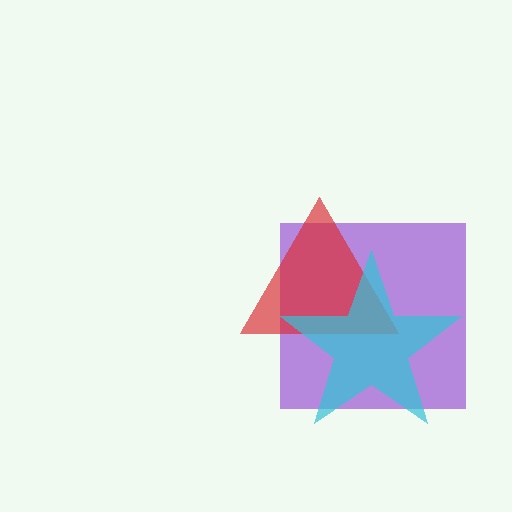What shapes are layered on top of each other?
The layered shapes are: a purple square, a red triangle, a cyan star.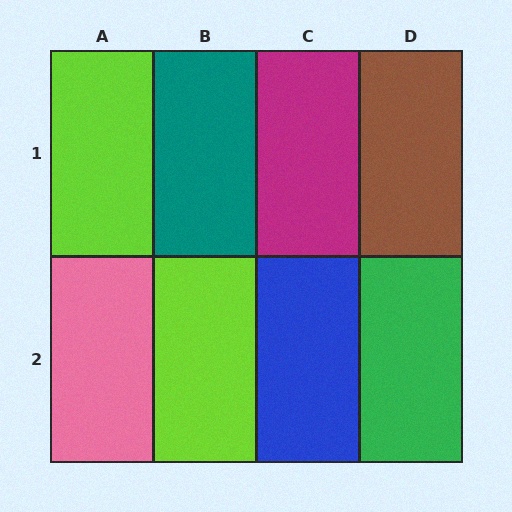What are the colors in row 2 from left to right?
Pink, lime, blue, green.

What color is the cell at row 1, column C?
Magenta.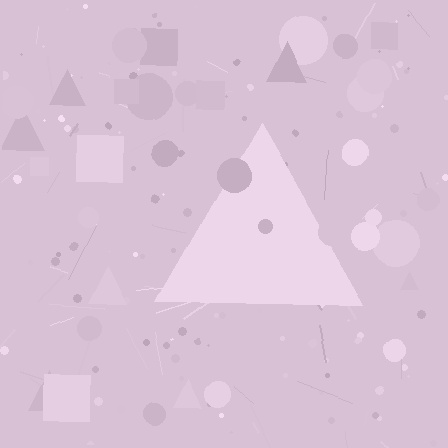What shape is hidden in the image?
A triangle is hidden in the image.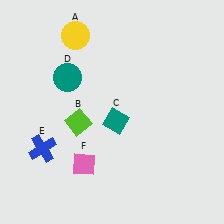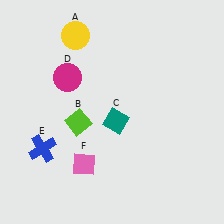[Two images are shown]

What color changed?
The circle (D) changed from teal in Image 1 to magenta in Image 2.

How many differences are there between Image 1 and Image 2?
There is 1 difference between the two images.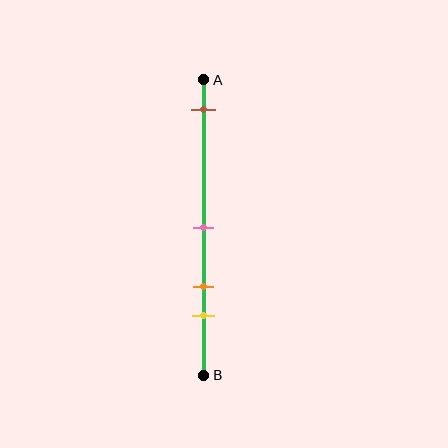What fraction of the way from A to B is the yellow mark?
The yellow mark is approximately 80% (0.8) of the way from A to B.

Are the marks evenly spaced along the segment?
No, the marks are not evenly spaced.